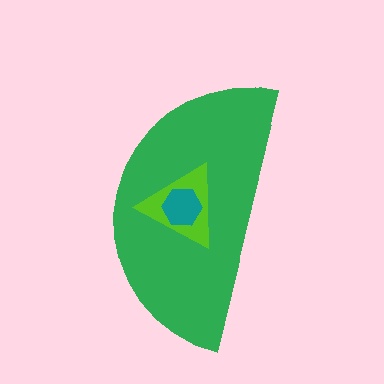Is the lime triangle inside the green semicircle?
Yes.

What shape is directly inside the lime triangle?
The teal hexagon.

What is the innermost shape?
The teal hexagon.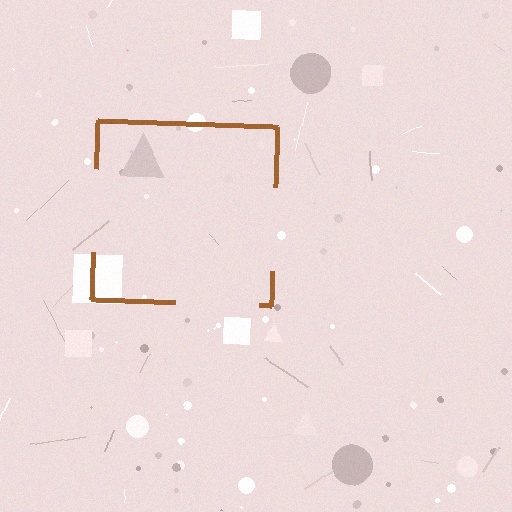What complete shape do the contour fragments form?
The contour fragments form a square.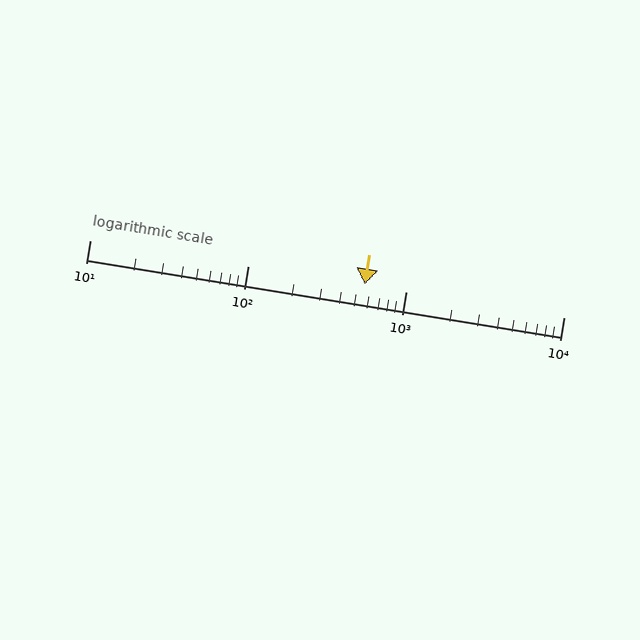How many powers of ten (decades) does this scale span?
The scale spans 3 decades, from 10 to 10000.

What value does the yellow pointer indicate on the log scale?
The pointer indicates approximately 550.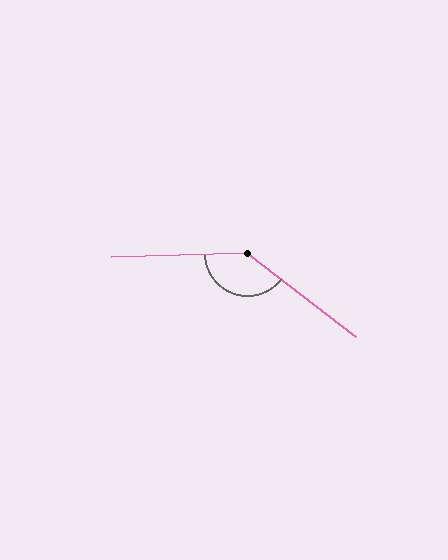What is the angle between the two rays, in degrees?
Approximately 141 degrees.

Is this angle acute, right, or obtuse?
It is obtuse.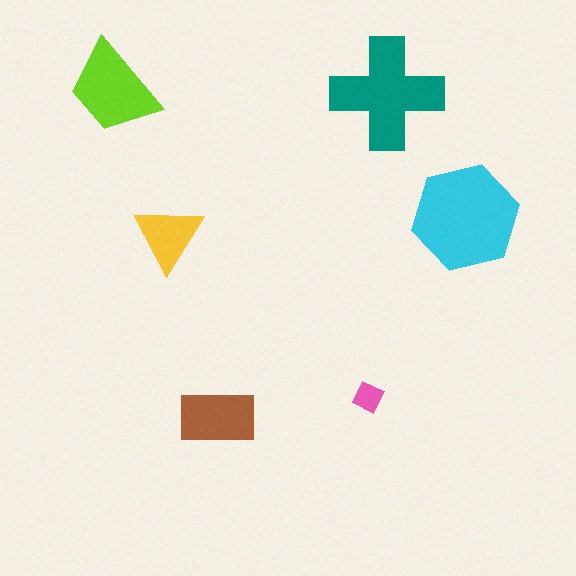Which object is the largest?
The cyan hexagon.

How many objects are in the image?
There are 6 objects in the image.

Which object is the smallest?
The pink diamond.